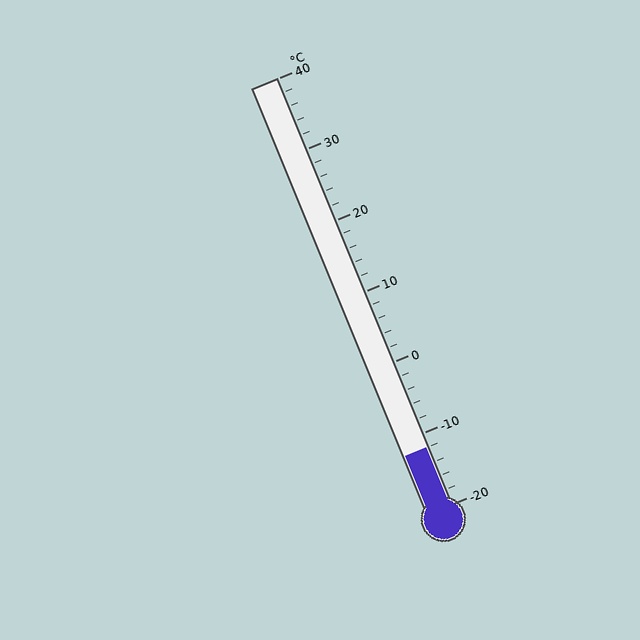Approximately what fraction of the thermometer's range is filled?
The thermometer is filled to approximately 15% of its range.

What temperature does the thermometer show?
The thermometer shows approximately -12°C.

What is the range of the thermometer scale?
The thermometer scale ranges from -20°C to 40°C.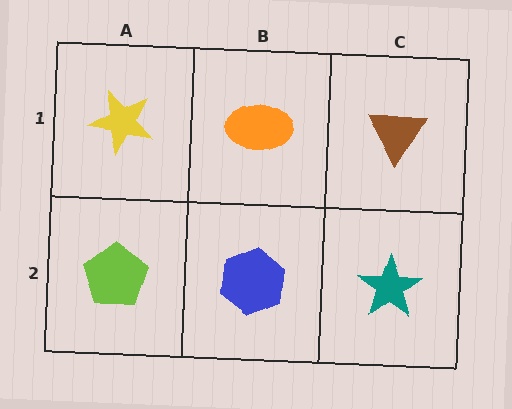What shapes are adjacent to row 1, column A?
A lime pentagon (row 2, column A), an orange ellipse (row 1, column B).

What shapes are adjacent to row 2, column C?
A brown triangle (row 1, column C), a blue hexagon (row 2, column B).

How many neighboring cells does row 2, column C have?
2.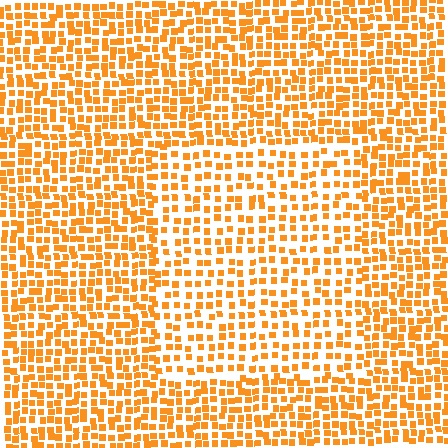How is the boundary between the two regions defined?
The boundary is defined by a change in element density (approximately 1.5x ratio). All elements are the same color, size, and shape.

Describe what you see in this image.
The image contains small orange elements arranged at two different densities. A rectangle-shaped region is visible where the elements are less densely packed than the surrounding area.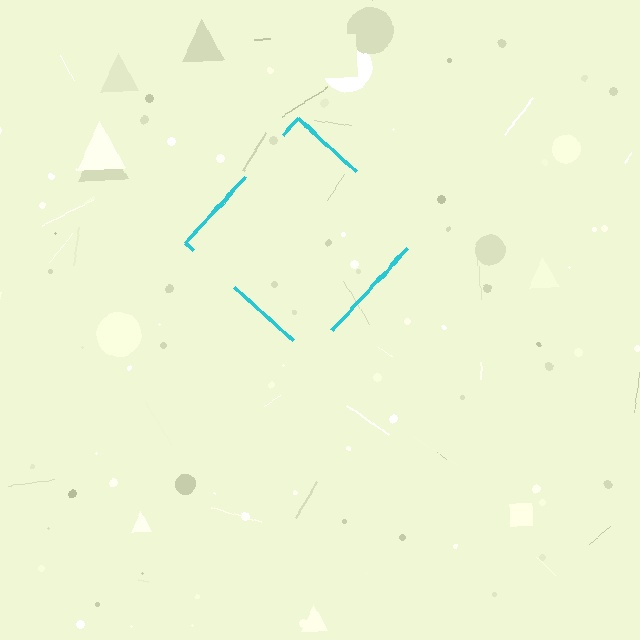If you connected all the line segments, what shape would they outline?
They would outline a diamond.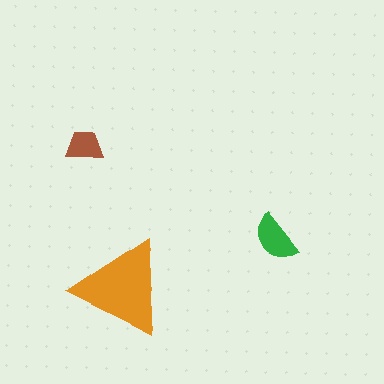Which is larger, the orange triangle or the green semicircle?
The orange triangle.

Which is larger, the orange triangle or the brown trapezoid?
The orange triangle.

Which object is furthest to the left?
The brown trapezoid is leftmost.